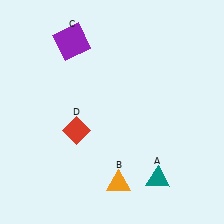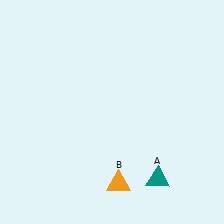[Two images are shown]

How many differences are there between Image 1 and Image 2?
There are 2 differences between the two images.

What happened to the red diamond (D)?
The red diamond (D) was removed in Image 2. It was in the bottom-left area of Image 1.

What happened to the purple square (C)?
The purple square (C) was removed in Image 2. It was in the top-left area of Image 1.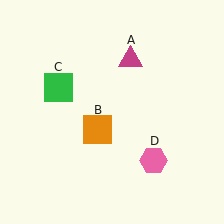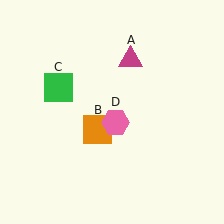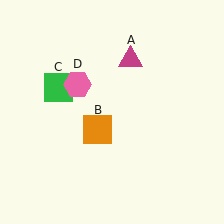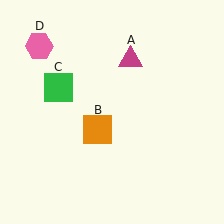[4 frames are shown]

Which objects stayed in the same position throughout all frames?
Magenta triangle (object A) and orange square (object B) and green square (object C) remained stationary.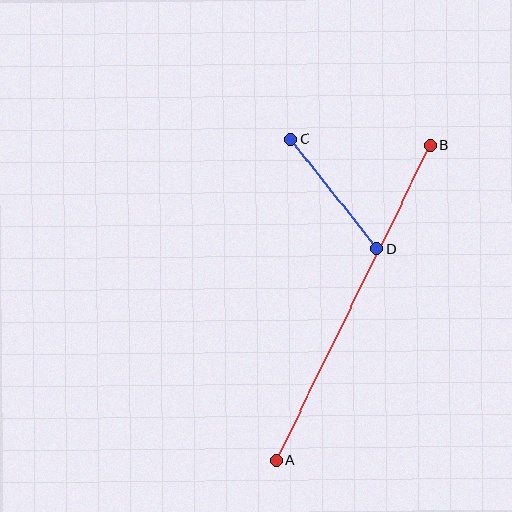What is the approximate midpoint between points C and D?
The midpoint is at approximately (333, 194) pixels.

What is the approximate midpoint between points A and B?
The midpoint is at approximately (353, 303) pixels.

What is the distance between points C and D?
The distance is approximately 139 pixels.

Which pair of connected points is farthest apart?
Points A and B are farthest apart.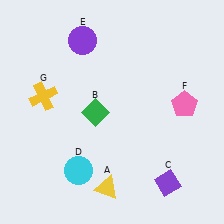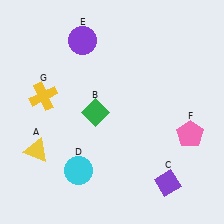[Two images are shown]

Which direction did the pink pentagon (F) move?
The pink pentagon (F) moved down.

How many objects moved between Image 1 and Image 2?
2 objects moved between the two images.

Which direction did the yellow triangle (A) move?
The yellow triangle (A) moved left.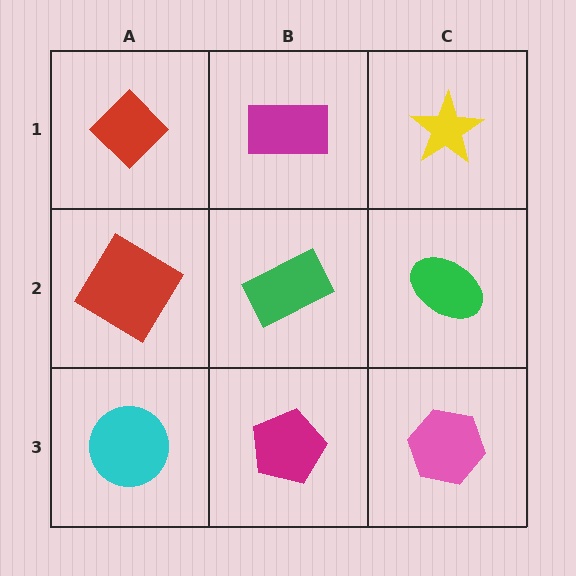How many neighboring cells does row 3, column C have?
2.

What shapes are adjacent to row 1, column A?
A red diamond (row 2, column A), a magenta rectangle (row 1, column B).